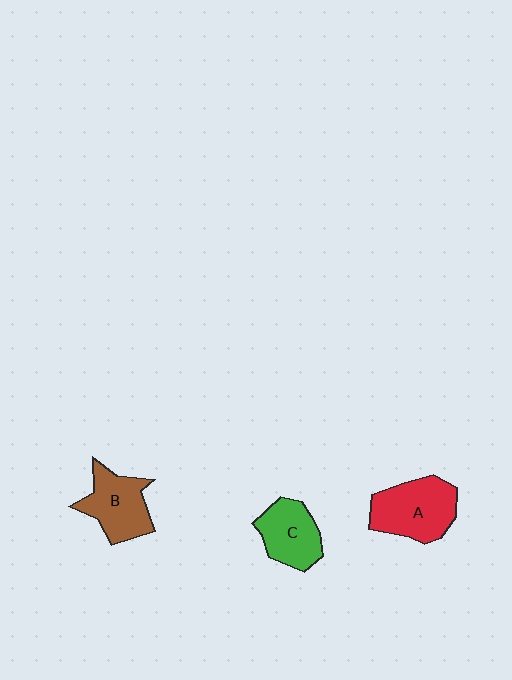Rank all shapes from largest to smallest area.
From largest to smallest: A (red), B (brown), C (green).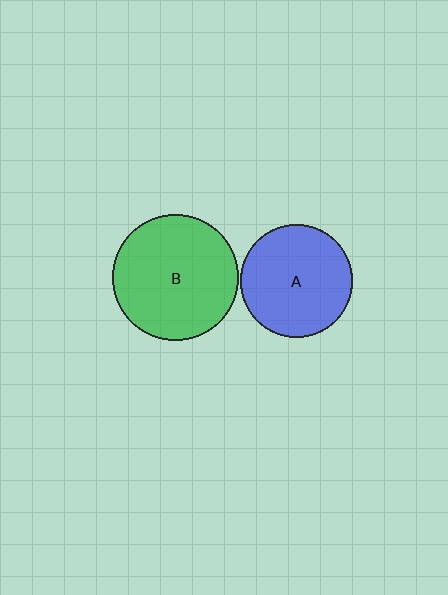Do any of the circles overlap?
No, none of the circles overlap.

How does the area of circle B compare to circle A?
Approximately 1.2 times.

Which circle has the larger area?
Circle B (green).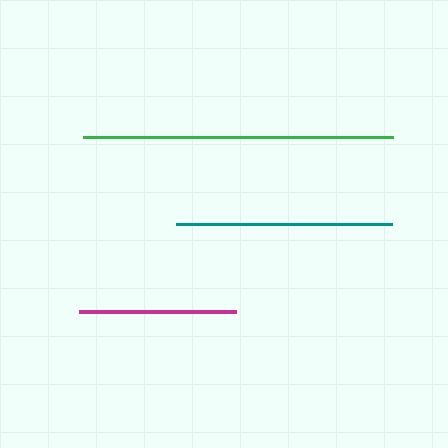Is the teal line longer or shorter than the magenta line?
The teal line is longer than the magenta line.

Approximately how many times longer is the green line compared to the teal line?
The green line is approximately 1.4 times the length of the teal line.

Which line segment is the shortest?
The magenta line is the shortest at approximately 157 pixels.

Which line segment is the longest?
The green line is the longest at approximately 310 pixels.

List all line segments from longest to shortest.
From longest to shortest: green, teal, magenta.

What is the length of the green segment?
The green segment is approximately 310 pixels long.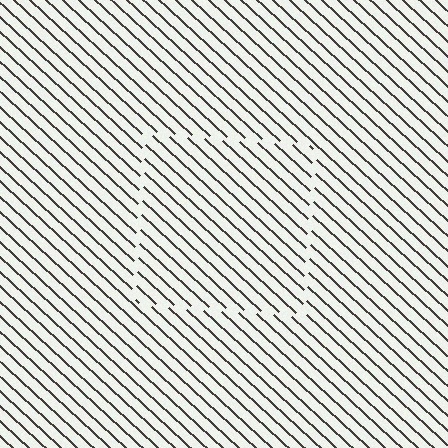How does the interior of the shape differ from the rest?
The interior of the shape contains the same grating, shifted by half a period — the contour is defined by the phase discontinuity where line-ends from the inner and outer gratings abut.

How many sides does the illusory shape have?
4 sides — the line-ends trace a square.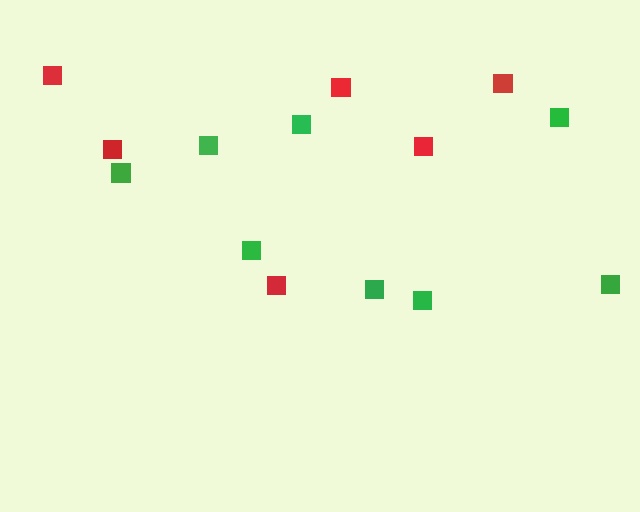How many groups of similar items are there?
There are 2 groups: one group of red squares (6) and one group of green squares (8).